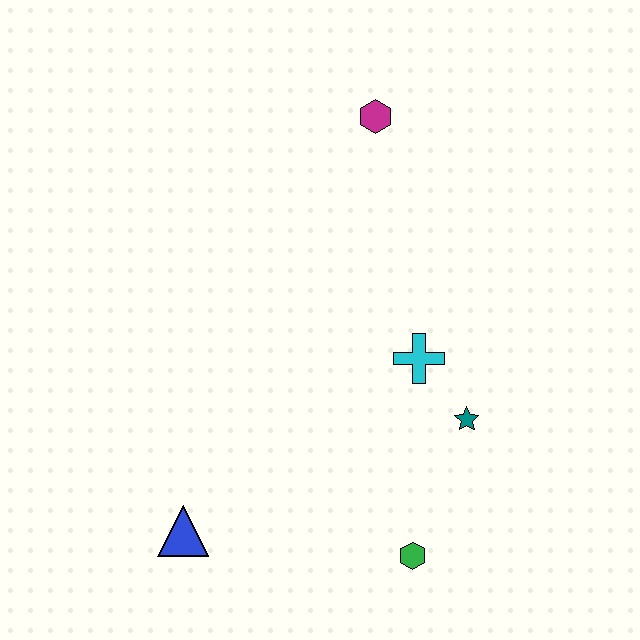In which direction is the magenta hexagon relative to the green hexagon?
The magenta hexagon is above the green hexagon.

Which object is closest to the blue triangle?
The green hexagon is closest to the blue triangle.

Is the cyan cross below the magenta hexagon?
Yes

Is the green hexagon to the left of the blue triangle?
No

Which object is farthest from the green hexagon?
The magenta hexagon is farthest from the green hexagon.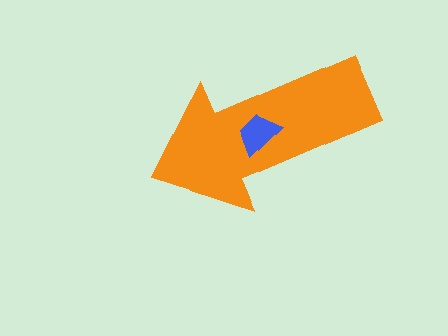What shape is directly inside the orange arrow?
The blue trapezoid.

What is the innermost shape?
The blue trapezoid.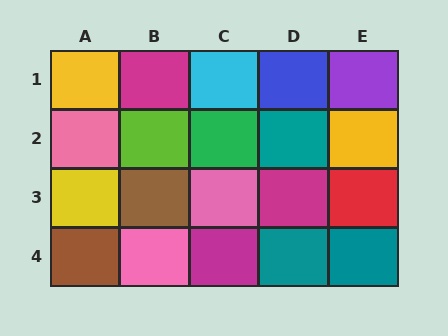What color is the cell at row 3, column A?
Yellow.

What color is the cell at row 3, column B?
Brown.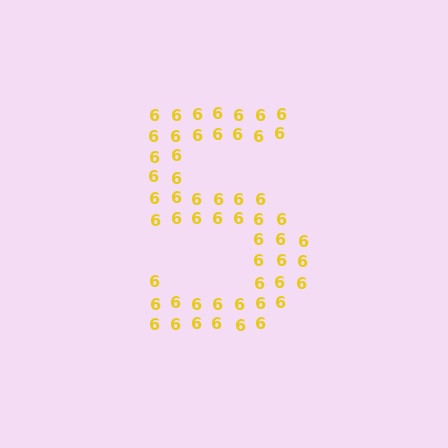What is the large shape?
The large shape is the digit 5.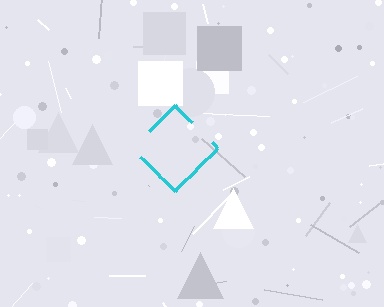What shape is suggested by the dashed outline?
The dashed outline suggests a diamond.